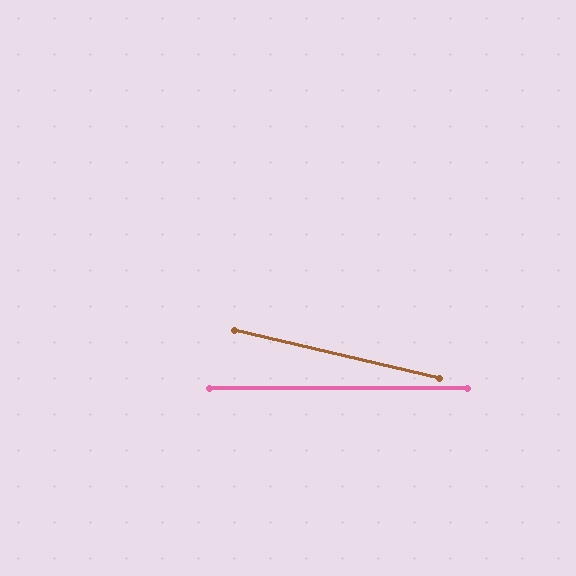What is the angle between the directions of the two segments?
Approximately 13 degrees.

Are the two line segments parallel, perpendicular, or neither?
Neither parallel nor perpendicular — they differ by about 13°.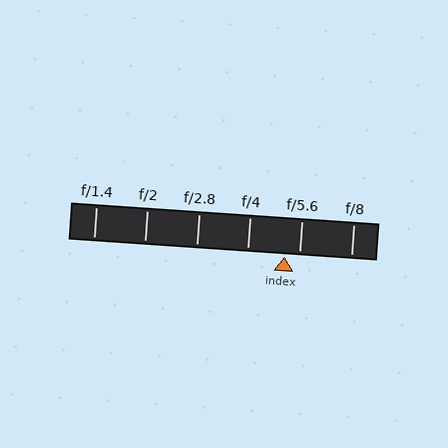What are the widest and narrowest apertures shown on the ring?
The widest aperture shown is f/1.4 and the narrowest is f/8.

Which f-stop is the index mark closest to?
The index mark is closest to f/5.6.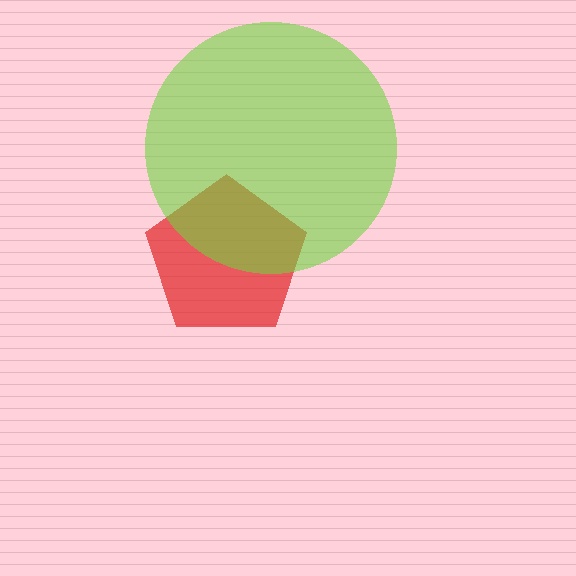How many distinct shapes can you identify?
There are 2 distinct shapes: a red pentagon, a lime circle.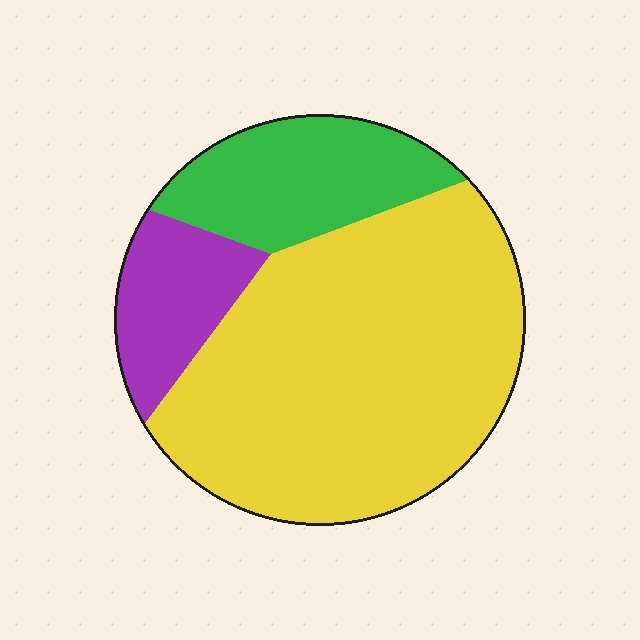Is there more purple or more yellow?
Yellow.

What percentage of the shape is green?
Green covers about 20% of the shape.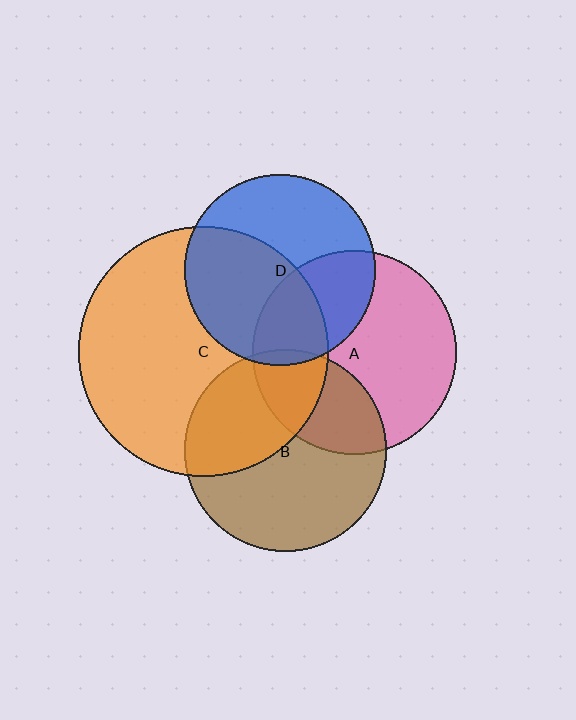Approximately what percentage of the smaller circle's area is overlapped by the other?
Approximately 35%.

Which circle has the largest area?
Circle C (orange).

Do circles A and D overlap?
Yes.